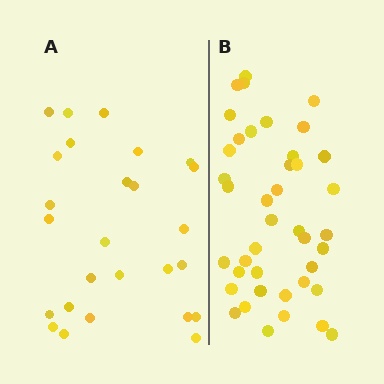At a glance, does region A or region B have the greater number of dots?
Region B (the right region) has more dots.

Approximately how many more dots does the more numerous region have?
Region B has approximately 15 more dots than region A.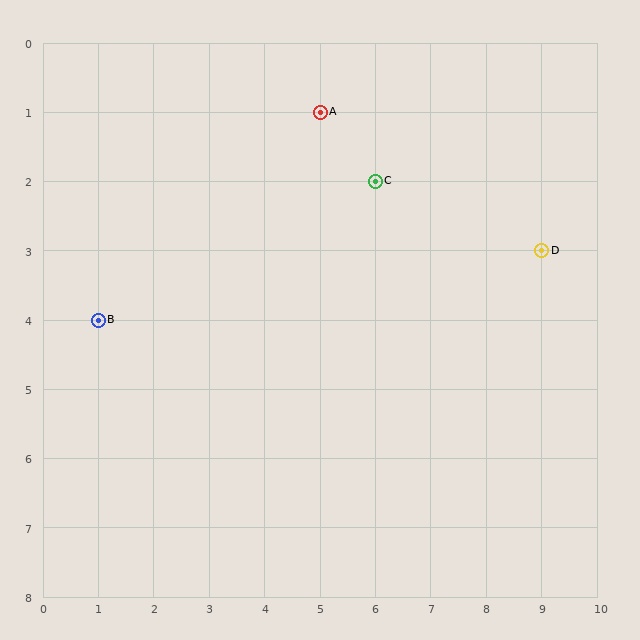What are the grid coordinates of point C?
Point C is at grid coordinates (6, 2).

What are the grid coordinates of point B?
Point B is at grid coordinates (1, 4).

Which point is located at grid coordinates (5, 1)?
Point A is at (5, 1).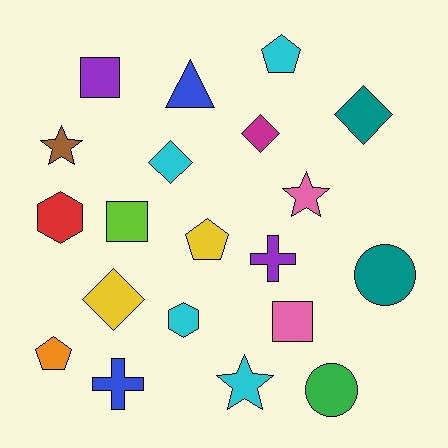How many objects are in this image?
There are 20 objects.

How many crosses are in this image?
There are 2 crosses.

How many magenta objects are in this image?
There is 1 magenta object.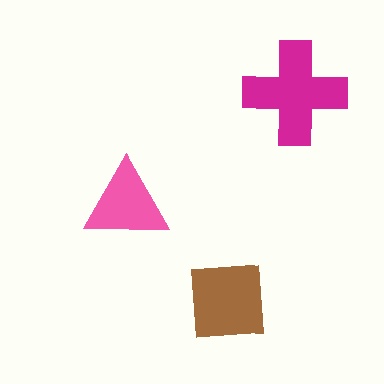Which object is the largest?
The magenta cross.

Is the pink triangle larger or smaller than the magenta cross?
Smaller.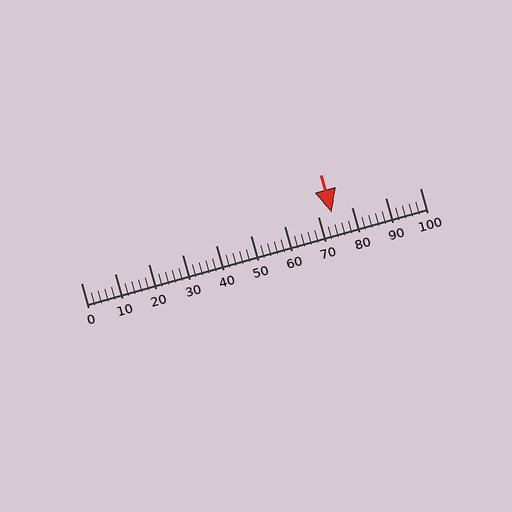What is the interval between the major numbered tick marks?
The major tick marks are spaced 10 units apart.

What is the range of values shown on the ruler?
The ruler shows values from 0 to 100.